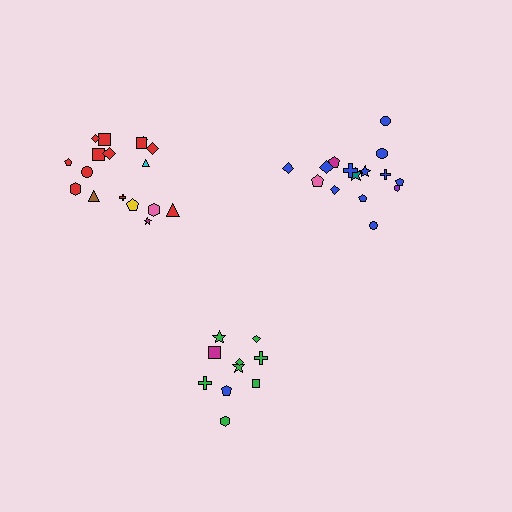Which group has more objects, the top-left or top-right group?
The top-left group.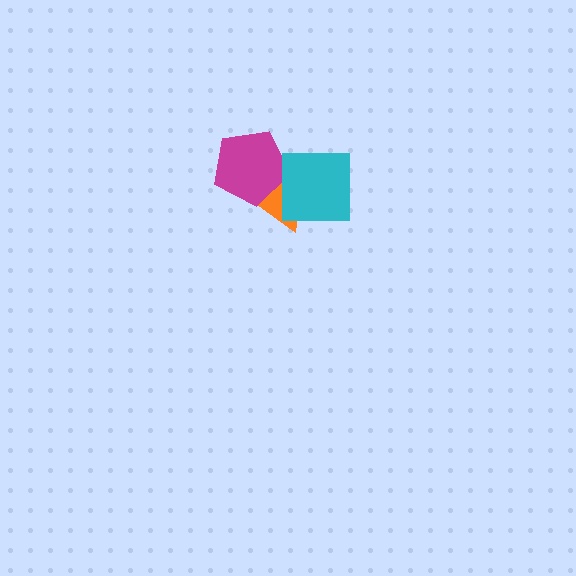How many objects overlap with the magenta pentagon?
1 object overlaps with the magenta pentagon.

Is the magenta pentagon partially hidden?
No, no other shape covers it.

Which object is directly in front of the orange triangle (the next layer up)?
The magenta pentagon is directly in front of the orange triangle.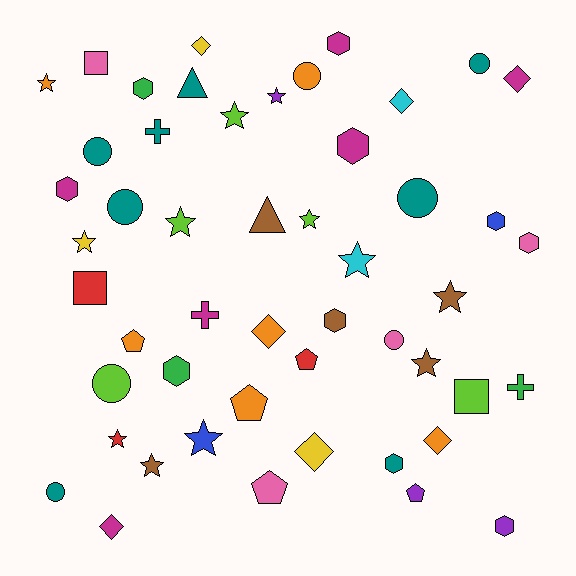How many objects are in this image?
There are 50 objects.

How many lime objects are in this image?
There are 5 lime objects.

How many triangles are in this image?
There are 2 triangles.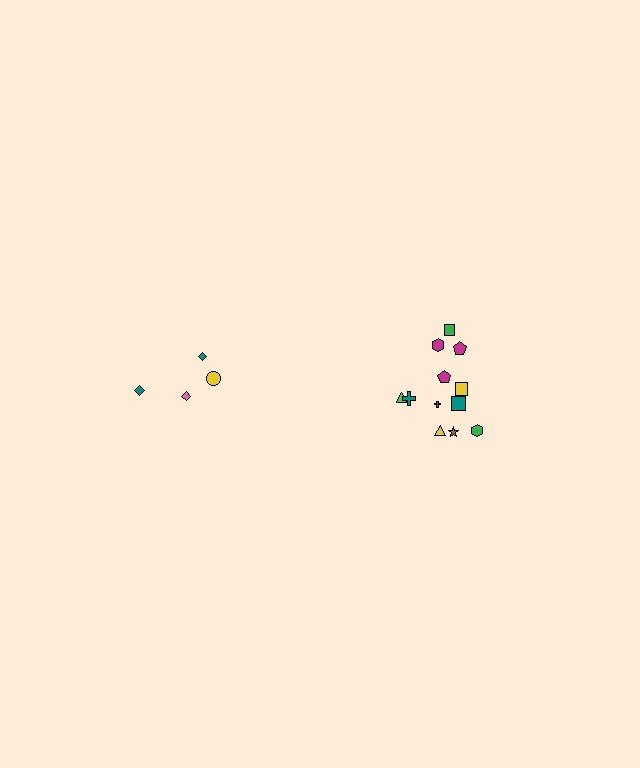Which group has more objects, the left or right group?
The right group.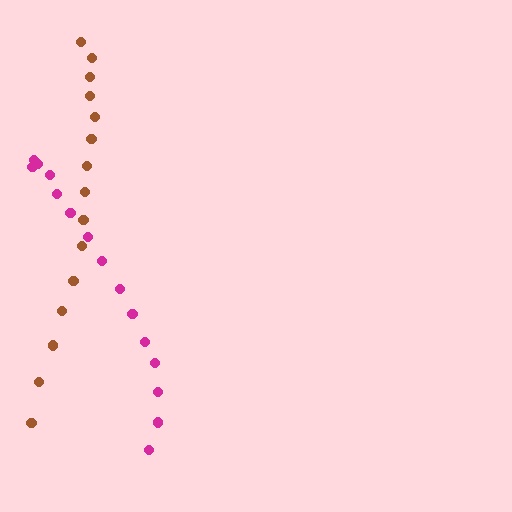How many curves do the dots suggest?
There are 2 distinct paths.